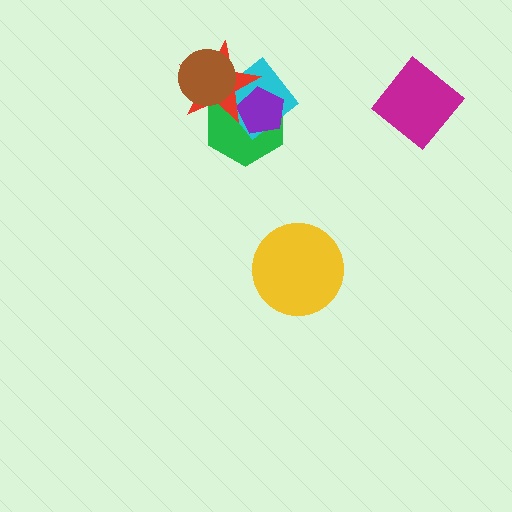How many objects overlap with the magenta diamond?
0 objects overlap with the magenta diamond.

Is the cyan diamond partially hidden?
Yes, it is partially covered by another shape.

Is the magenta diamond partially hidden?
No, no other shape covers it.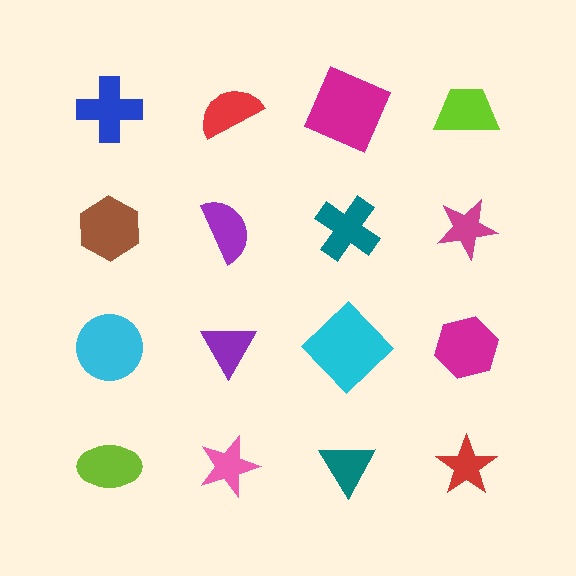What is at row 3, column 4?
A magenta hexagon.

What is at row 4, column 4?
A red star.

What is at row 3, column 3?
A cyan diamond.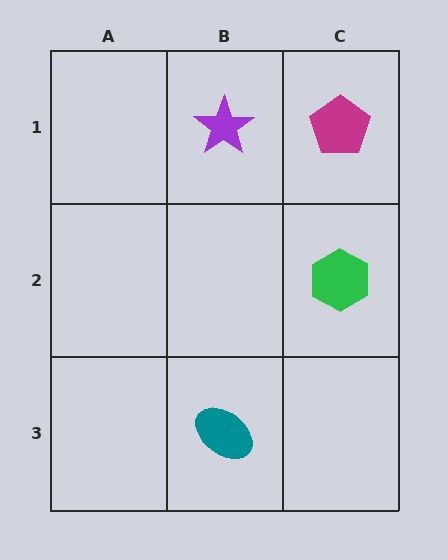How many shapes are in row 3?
1 shape.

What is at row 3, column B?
A teal ellipse.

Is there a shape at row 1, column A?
No, that cell is empty.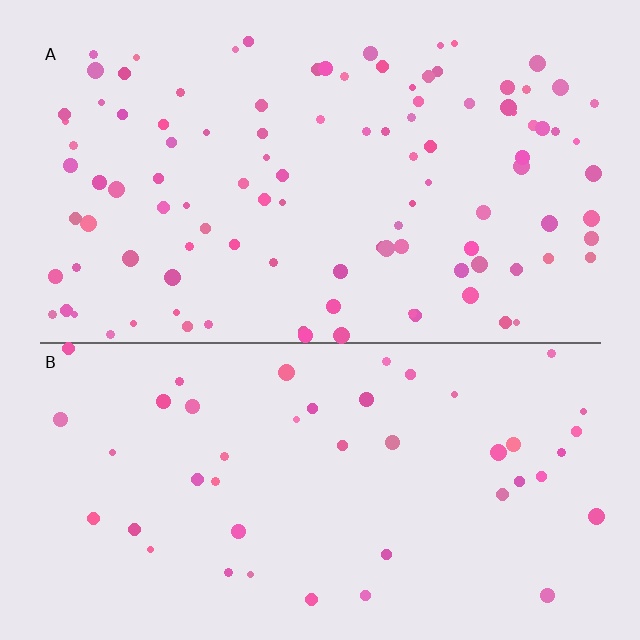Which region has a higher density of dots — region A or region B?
A (the top).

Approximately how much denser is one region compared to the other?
Approximately 2.3× — region A over region B.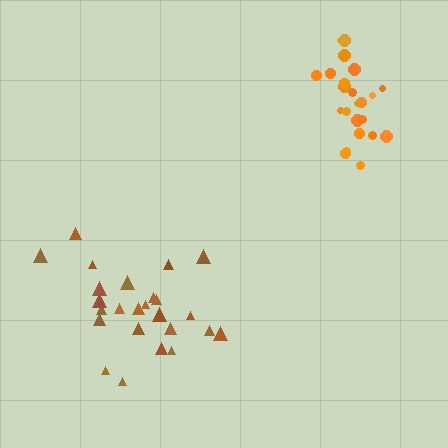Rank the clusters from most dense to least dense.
orange, brown.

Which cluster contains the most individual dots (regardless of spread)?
Brown (25).